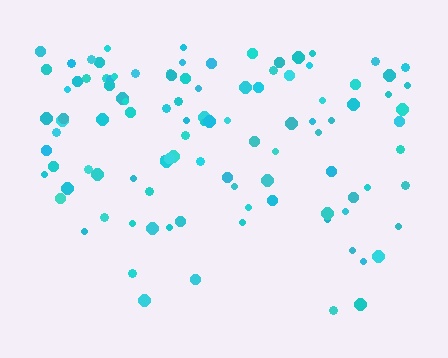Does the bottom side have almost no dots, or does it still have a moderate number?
Still a moderate number, just noticeably fewer than the top.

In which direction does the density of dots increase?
From bottom to top, with the top side densest.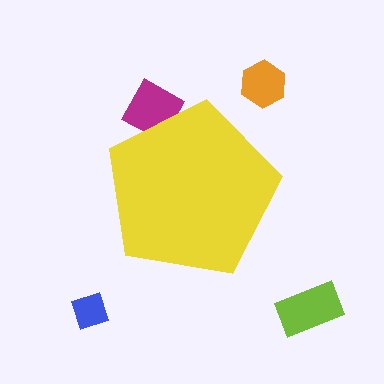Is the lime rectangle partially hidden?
No, the lime rectangle is fully visible.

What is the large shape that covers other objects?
A yellow pentagon.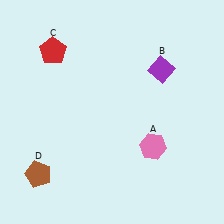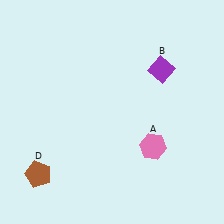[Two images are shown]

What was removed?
The red pentagon (C) was removed in Image 2.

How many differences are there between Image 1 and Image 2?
There is 1 difference between the two images.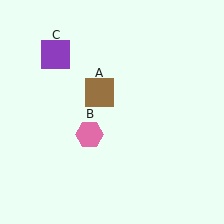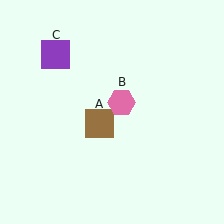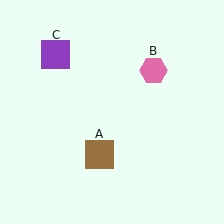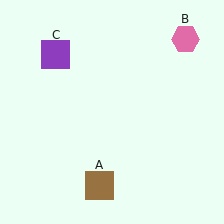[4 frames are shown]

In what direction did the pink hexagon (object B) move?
The pink hexagon (object B) moved up and to the right.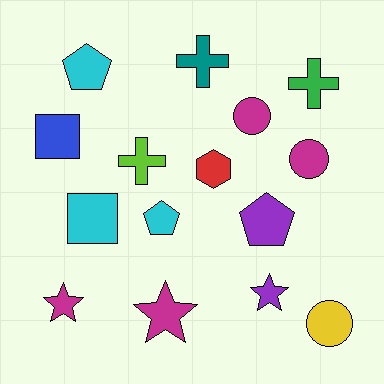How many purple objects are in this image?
There are 2 purple objects.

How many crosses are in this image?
There are 3 crosses.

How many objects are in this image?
There are 15 objects.